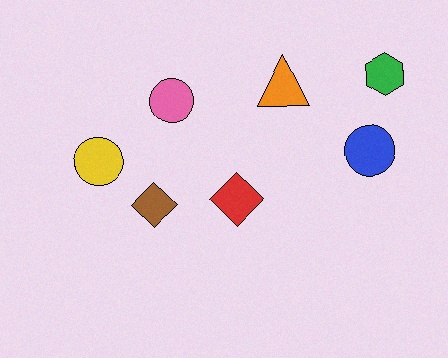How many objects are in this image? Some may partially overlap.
There are 7 objects.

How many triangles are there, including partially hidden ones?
There is 1 triangle.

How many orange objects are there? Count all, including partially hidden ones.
There is 1 orange object.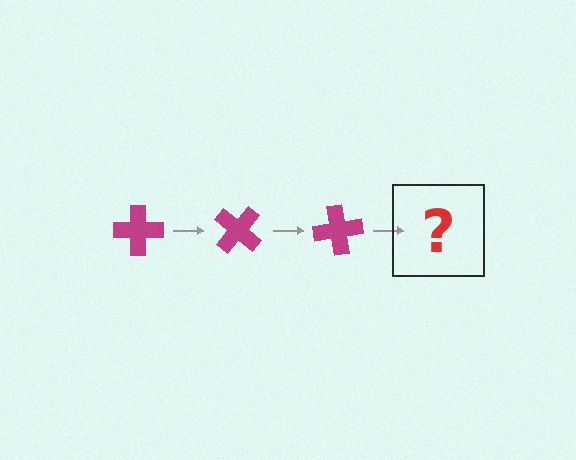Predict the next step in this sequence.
The next step is a magenta cross rotated 120 degrees.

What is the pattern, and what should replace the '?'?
The pattern is that the cross rotates 40 degrees each step. The '?' should be a magenta cross rotated 120 degrees.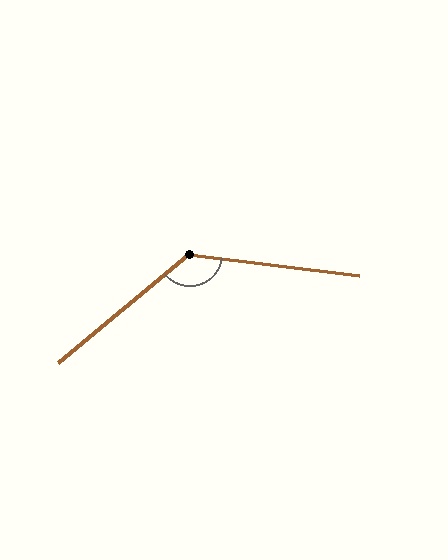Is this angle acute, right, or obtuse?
It is obtuse.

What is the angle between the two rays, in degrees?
Approximately 133 degrees.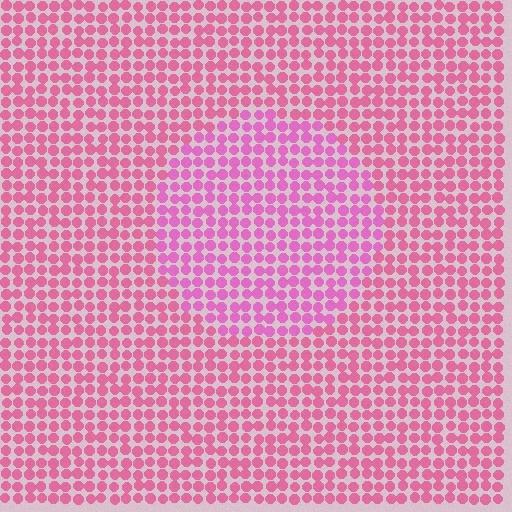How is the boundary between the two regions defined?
The boundary is defined purely by a slight shift in hue (about 19 degrees). Spacing, size, and orientation are identical on both sides.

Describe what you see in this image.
The image is filled with small pink elements in a uniform arrangement. A circle-shaped region is visible where the elements are tinted to a slightly different hue, forming a subtle color boundary.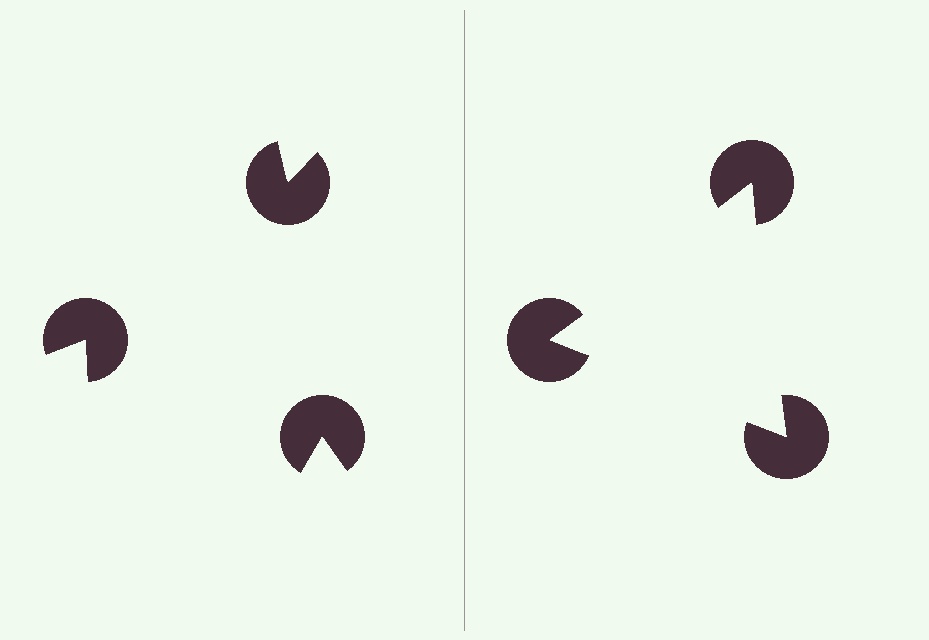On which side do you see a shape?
An illusory triangle appears on the right side. On the left side the wedge cuts are rotated, so no coherent shape forms.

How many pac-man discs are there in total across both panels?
6 — 3 on each side.